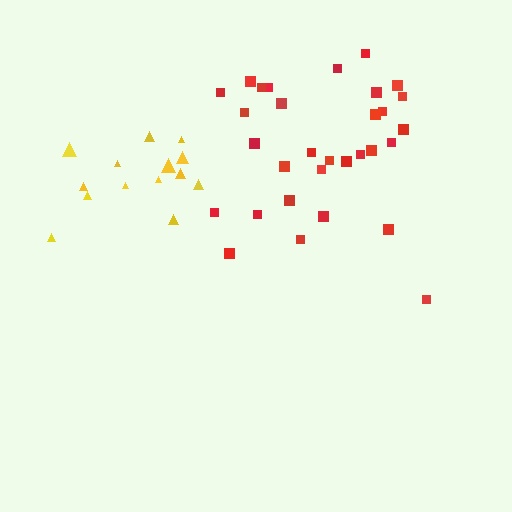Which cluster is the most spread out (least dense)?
Yellow.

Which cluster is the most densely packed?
Red.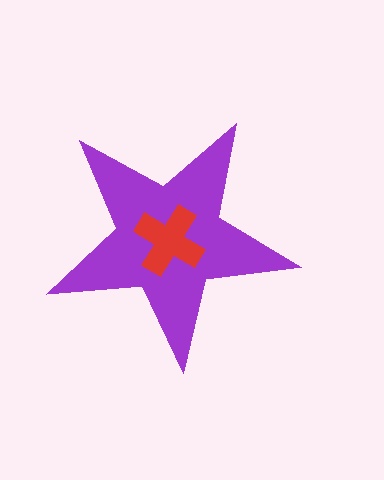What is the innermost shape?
The red cross.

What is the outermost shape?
The purple star.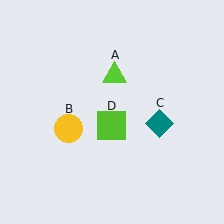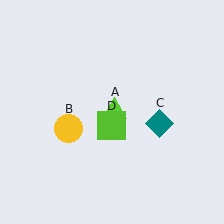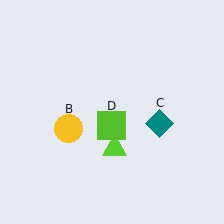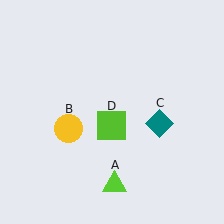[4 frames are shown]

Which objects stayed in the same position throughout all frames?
Yellow circle (object B) and teal diamond (object C) and lime square (object D) remained stationary.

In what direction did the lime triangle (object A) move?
The lime triangle (object A) moved down.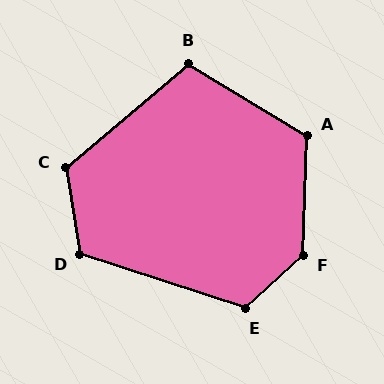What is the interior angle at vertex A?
Approximately 120 degrees (obtuse).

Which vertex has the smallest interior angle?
B, at approximately 109 degrees.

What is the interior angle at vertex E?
Approximately 119 degrees (obtuse).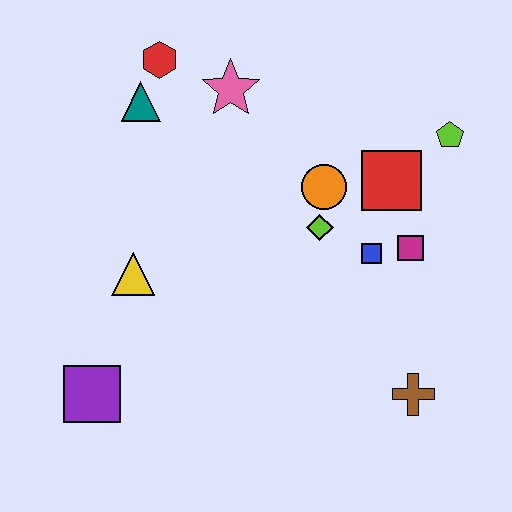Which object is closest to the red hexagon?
The teal triangle is closest to the red hexagon.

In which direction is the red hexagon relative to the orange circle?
The red hexagon is to the left of the orange circle.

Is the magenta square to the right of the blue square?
Yes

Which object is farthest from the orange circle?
The purple square is farthest from the orange circle.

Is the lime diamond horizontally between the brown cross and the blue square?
No